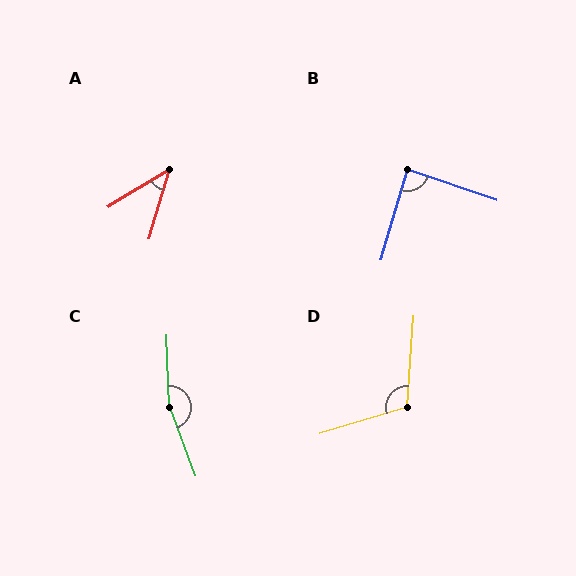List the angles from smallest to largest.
A (42°), B (87°), D (111°), C (161°).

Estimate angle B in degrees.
Approximately 87 degrees.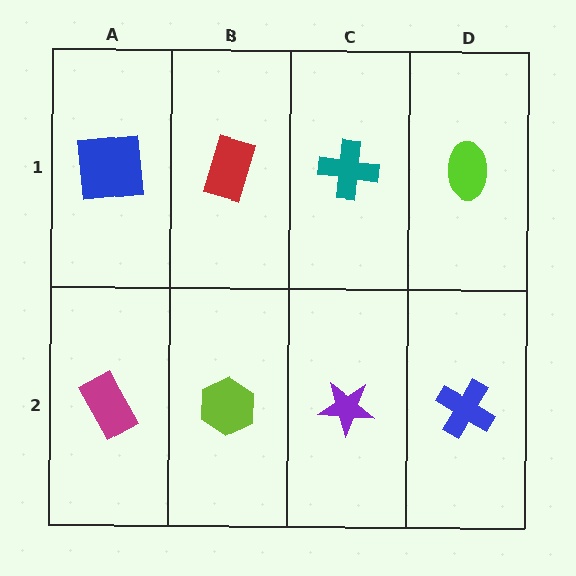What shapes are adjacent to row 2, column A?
A blue square (row 1, column A), a lime hexagon (row 2, column B).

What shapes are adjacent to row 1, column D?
A blue cross (row 2, column D), a teal cross (row 1, column C).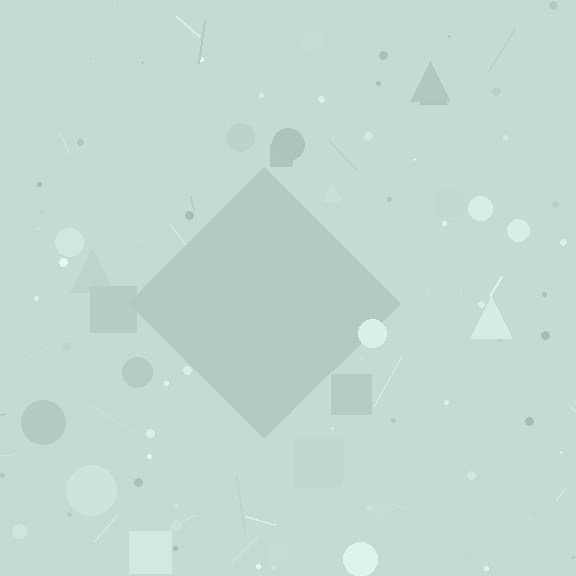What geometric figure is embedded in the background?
A diamond is embedded in the background.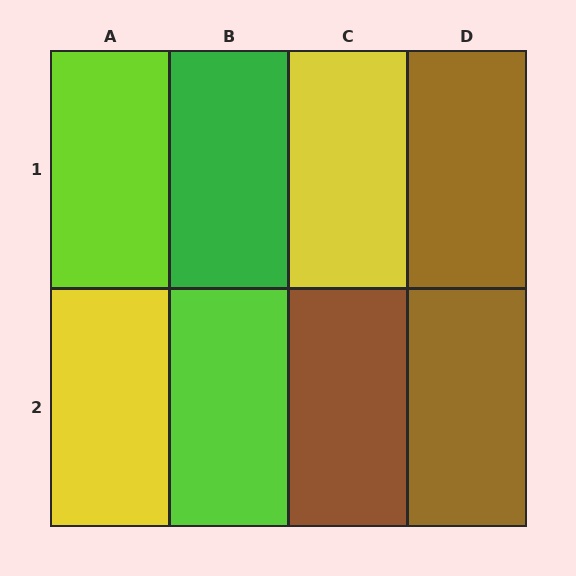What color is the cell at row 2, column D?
Brown.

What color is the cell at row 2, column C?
Brown.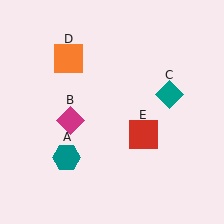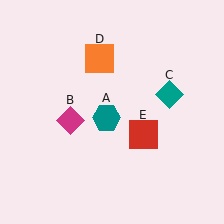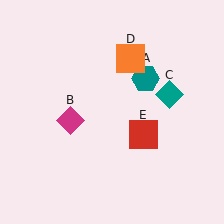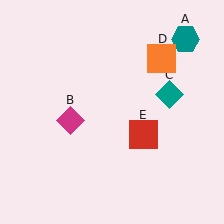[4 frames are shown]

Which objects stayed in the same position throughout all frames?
Magenta diamond (object B) and teal diamond (object C) and red square (object E) remained stationary.